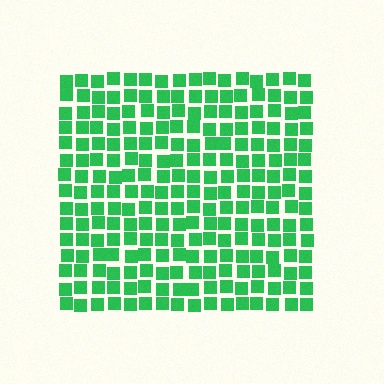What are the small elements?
The small elements are squares.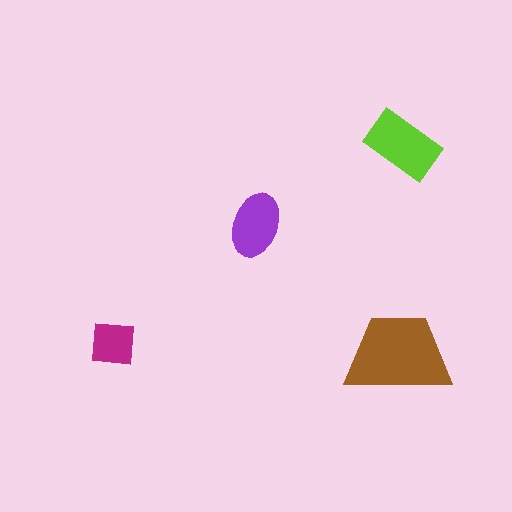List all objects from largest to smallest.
The brown trapezoid, the lime rectangle, the purple ellipse, the magenta square.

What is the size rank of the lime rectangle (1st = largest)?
2nd.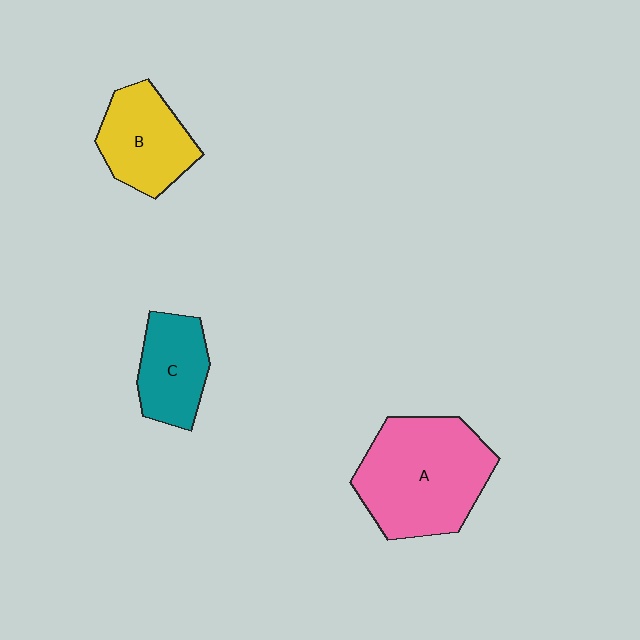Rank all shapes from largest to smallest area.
From largest to smallest: A (pink), B (yellow), C (teal).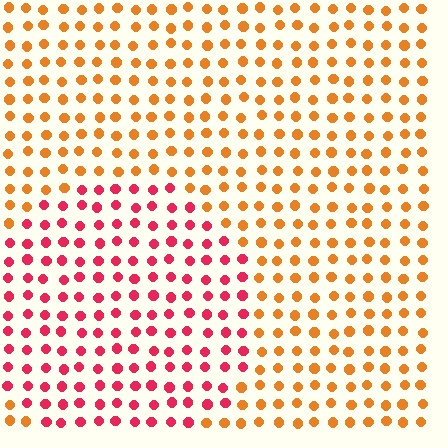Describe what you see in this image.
The image is filled with small orange elements in a uniform arrangement. A circle-shaped region is visible where the elements are tinted to a slightly different hue, forming a subtle color boundary.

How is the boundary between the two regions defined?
The boundary is defined purely by a slight shift in hue (about 45 degrees). Spacing, size, and orientation are identical on both sides.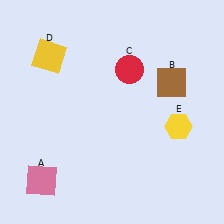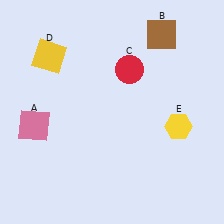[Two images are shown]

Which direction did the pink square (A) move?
The pink square (A) moved up.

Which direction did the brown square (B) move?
The brown square (B) moved up.